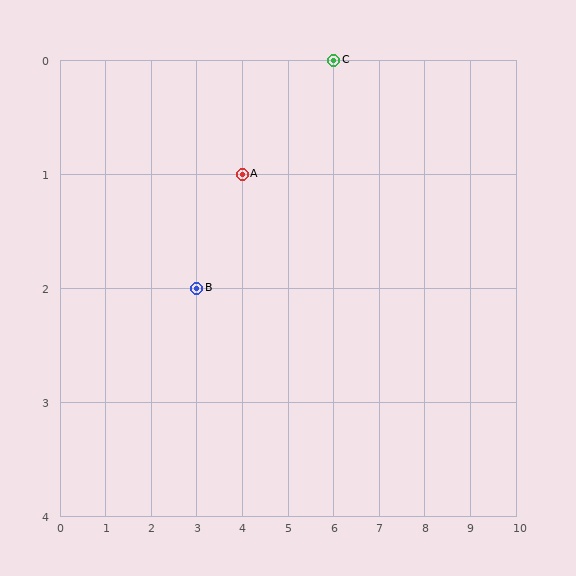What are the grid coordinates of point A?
Point A is at grid coordinates (4, 1).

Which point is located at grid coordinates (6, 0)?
Point C is at (6, 0).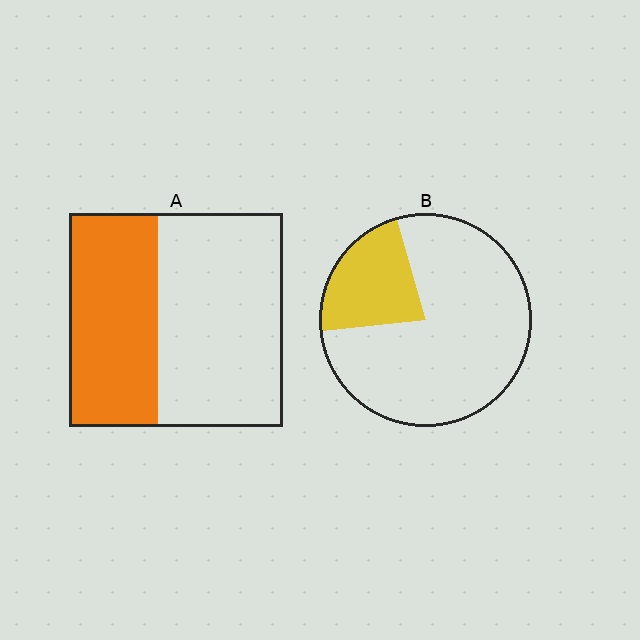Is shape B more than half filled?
No.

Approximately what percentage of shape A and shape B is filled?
A is approximately 40% and B is approximately 20%.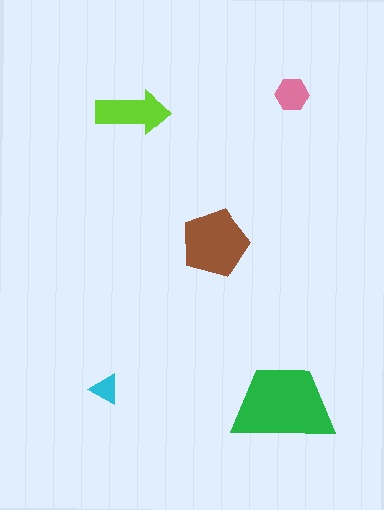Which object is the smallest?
The cyan triangle.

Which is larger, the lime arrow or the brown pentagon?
The brown pentagon.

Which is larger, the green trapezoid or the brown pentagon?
The green trapezoid.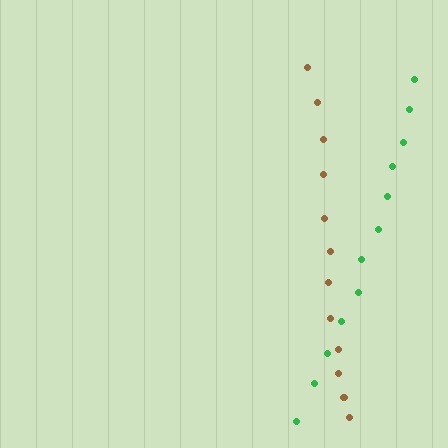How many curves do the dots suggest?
There are 2 distinct paths.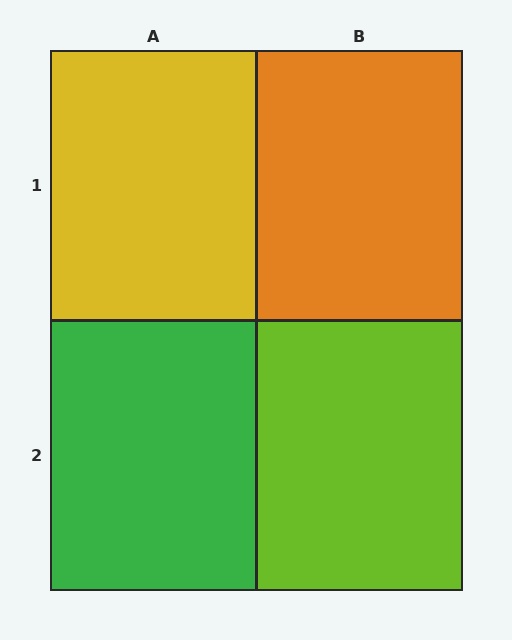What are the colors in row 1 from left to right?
Yellow, orange.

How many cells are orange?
1 cell is orange.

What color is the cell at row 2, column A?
Green.